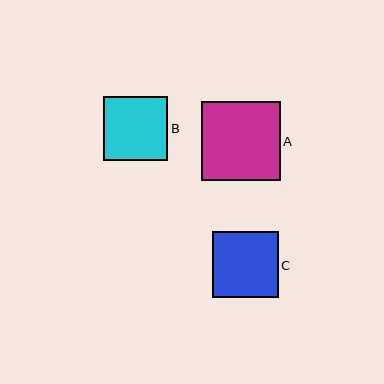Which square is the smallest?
Square B is the smallest with a size of approximately 64 pixels.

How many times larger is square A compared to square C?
Square A is approximately 1.2 times the size of square C.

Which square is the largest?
Square A is the largest with a size of approximately 79 pixels.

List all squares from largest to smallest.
From largest to smallest: A, C, B.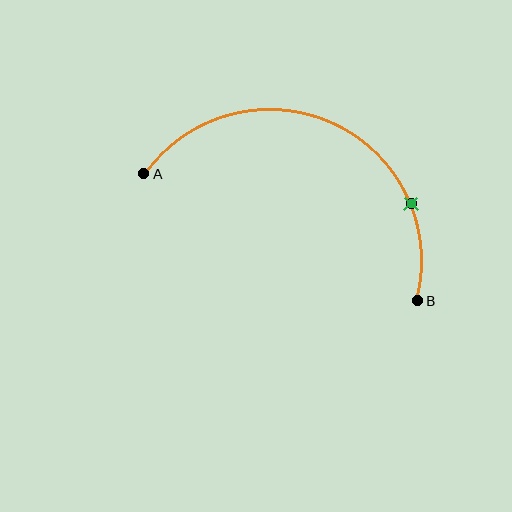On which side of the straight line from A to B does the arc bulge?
The arc bulges above the straight line connecting A and B.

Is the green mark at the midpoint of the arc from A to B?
No. The green mark lies on the arc but is closer to endpoint B. The arc midpoint would be at the point on the curve equidistant along the arc from both A and B.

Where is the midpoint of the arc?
The arc midpoint is the point on the curve farthest from the straight line joining A and B. It sits above that line.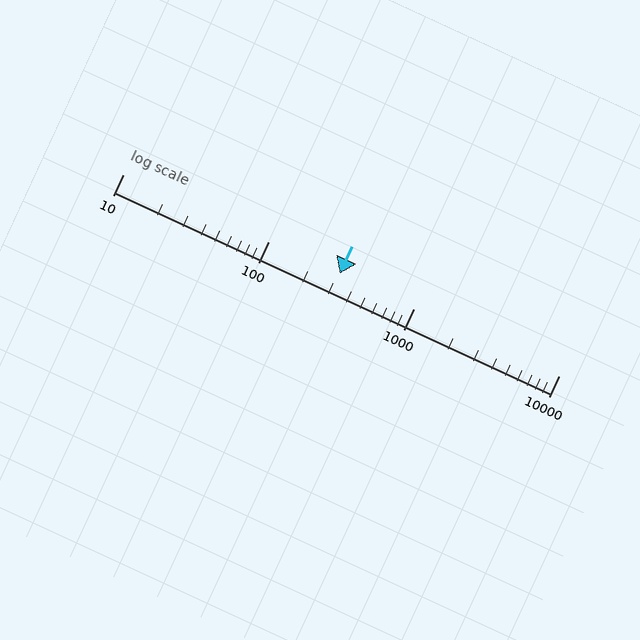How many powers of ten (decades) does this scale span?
The scale spans 3 decades, from 10 to 10000.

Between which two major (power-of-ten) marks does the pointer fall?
The pointer is between 100 and 1000.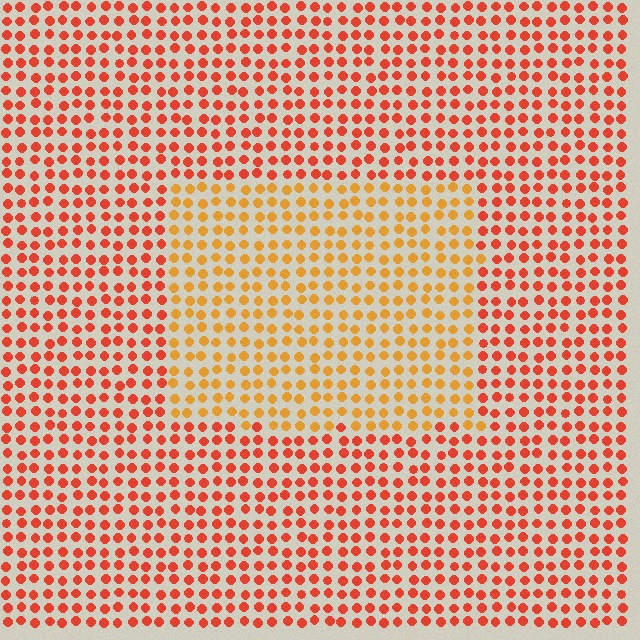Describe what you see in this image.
The image is filled with small red elements in a uniform arrangement. A rectangle-shaped region is visible where the elements are tinted to a slightly different hue, forming a subtle color boundary.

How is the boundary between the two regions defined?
The boundary is defined purely by a slight shift in hue (about 31 degrees). Spacing, size, and orientation are identical on both sides.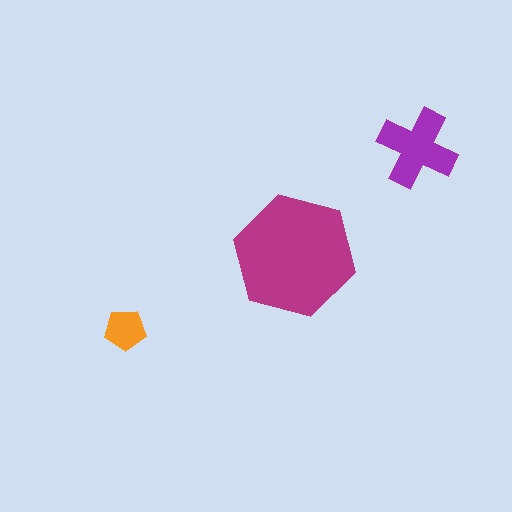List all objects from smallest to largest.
The orange pentagon, the purple cross, the magenta hexagon.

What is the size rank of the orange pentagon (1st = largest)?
3rd.